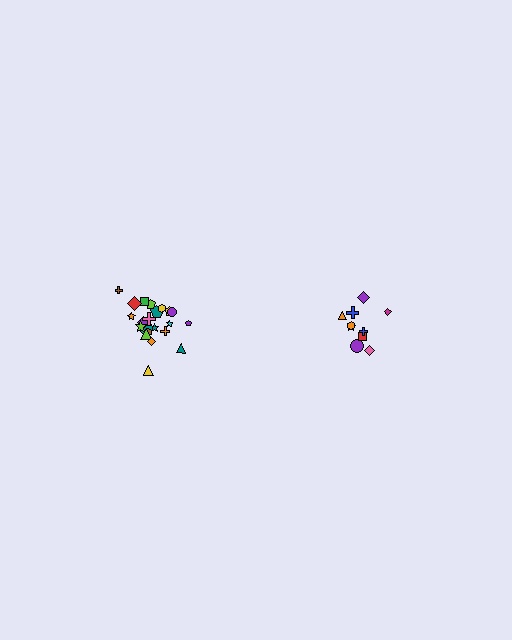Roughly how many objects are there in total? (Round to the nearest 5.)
Roughly 30 objects in total.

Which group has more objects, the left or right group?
The left group.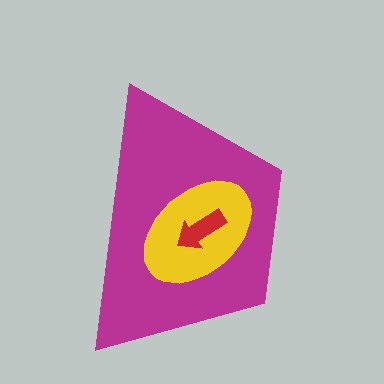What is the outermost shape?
The magenta trapezoid.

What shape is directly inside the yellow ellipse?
The red arrow.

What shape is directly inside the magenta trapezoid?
The yellow ellipse.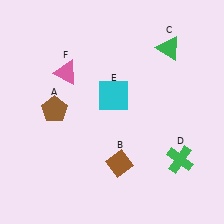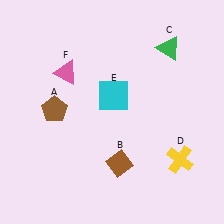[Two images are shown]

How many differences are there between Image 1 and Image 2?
There is 1 difference between the two images.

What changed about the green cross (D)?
In Image 1, D is green. In Image 2, it changed to yellow.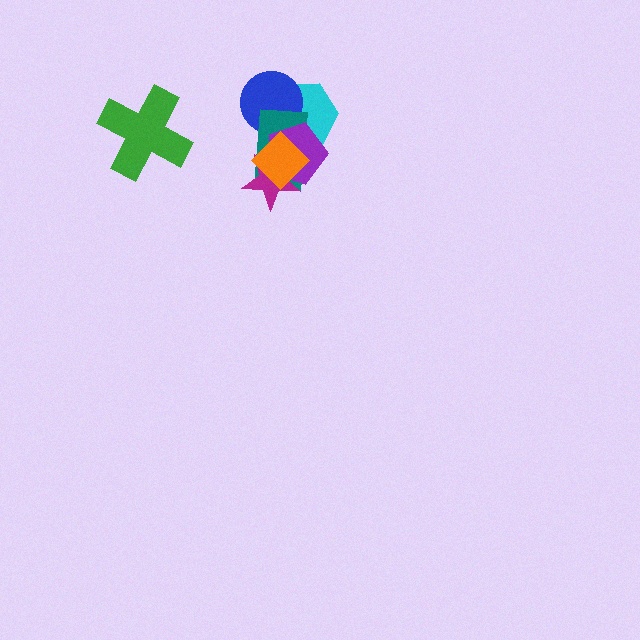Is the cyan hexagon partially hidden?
Yes, it is partially covered by another shape.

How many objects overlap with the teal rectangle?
5 objects overlap with the teal rectangle.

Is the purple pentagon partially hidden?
Yes, it is partially covered by another shape.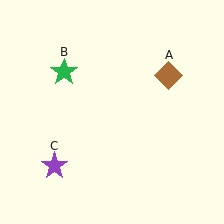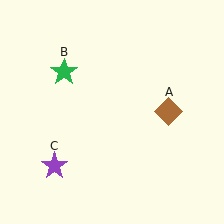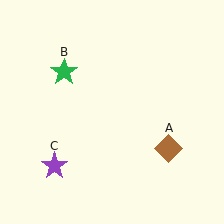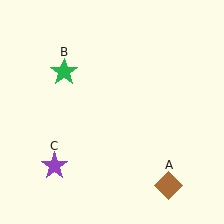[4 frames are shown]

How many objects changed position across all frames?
1 object changed position: brown diamond (object A).